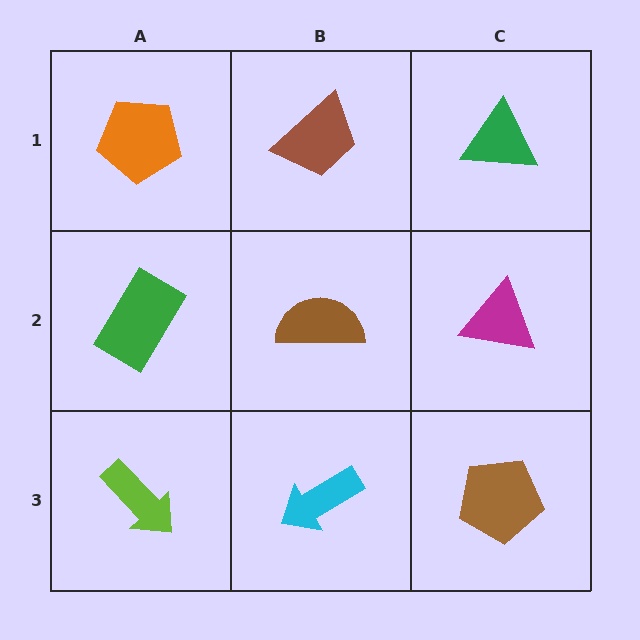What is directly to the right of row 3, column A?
A cyan arrow.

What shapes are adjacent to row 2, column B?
A brown trapezoid (row 1, column B), a cyan arrow (row 3, column B), a green rectangle (row 2, column A), a magenta triangle (row 2, column C).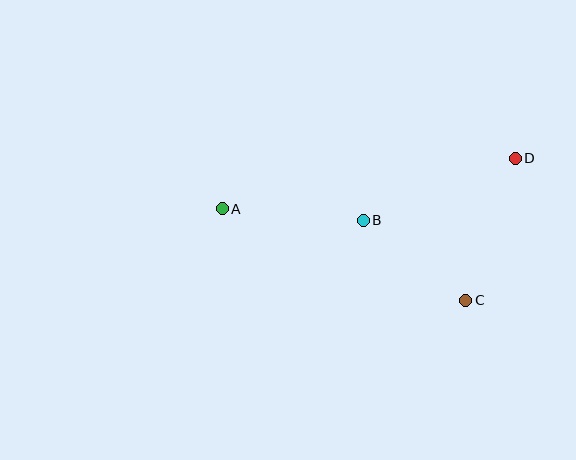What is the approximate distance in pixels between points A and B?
The distance between A and B is approximately 141 pixels.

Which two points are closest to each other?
Points B and C are closest to each other.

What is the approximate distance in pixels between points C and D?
The distance between C and D is approximately 150 pixels.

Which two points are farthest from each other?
Points A and D are farthest from each other.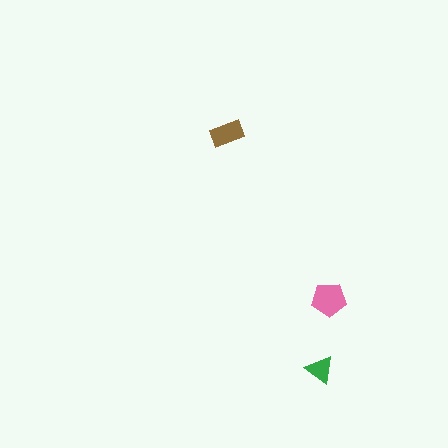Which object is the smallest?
The green triangle.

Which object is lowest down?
The green triangle is bottommost.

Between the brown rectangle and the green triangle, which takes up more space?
The brown rectangle.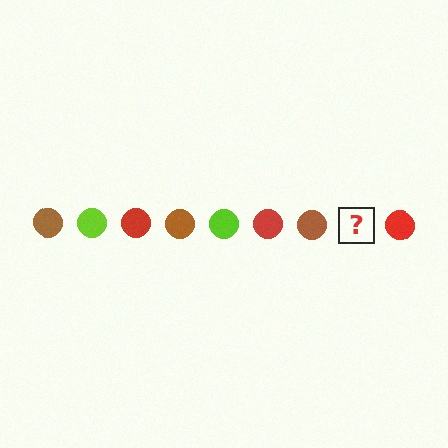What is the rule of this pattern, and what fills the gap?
The rule is that the pattern cycles through brown, lime, red circles. The gap should be filled with a lime circle.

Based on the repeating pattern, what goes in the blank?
The blank should be a lime circle.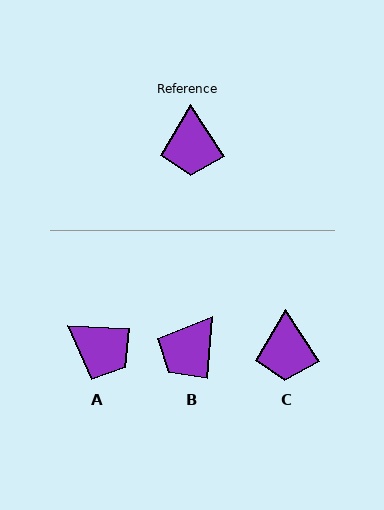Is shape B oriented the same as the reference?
No, it is off by about 38 degrees.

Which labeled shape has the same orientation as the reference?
C.